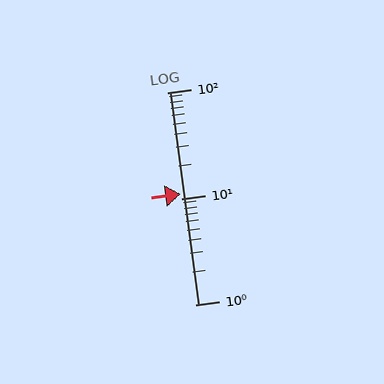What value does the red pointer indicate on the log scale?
The pointer indicates approximately 11.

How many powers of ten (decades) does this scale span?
The scale spans 2 decades, from 1 to 100.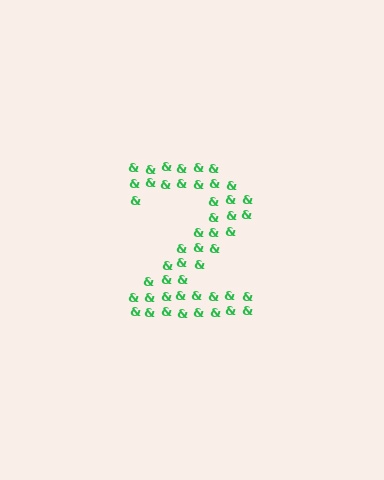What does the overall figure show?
The overall figure shows the digit 2.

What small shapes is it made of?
It is made of small ampersands.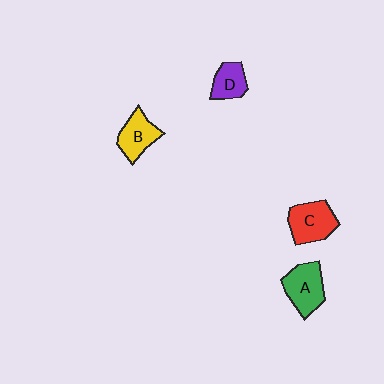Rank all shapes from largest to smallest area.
From largest to smallest: C (red), A (green), B (yellow), D (purple).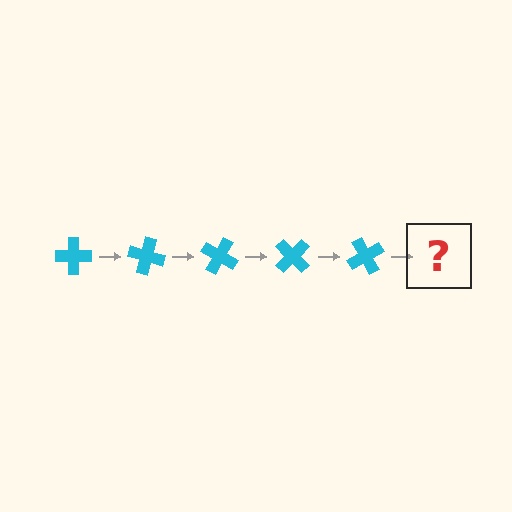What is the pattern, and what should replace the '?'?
The pattern is that the cross rotates 15 degrees each step. The '?' should be a cyan cross rotated 75 degrees.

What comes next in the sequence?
The next element should be a cyan cross rotated 75 degrees.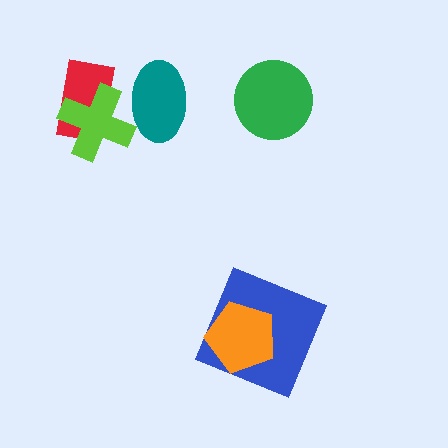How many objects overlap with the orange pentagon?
1 object overlaps with the orange pentagon.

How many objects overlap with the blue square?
1 object overlaps with the blue square.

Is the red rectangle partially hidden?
Yes, it is partially covered by another shape.